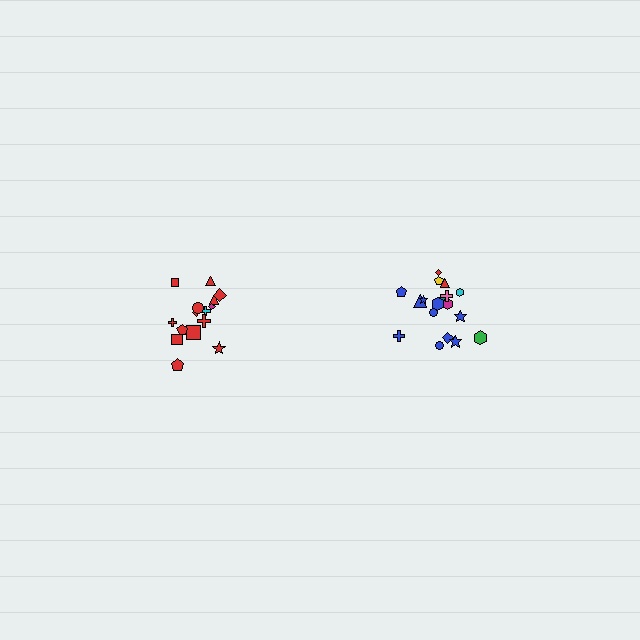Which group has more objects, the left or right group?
The right group.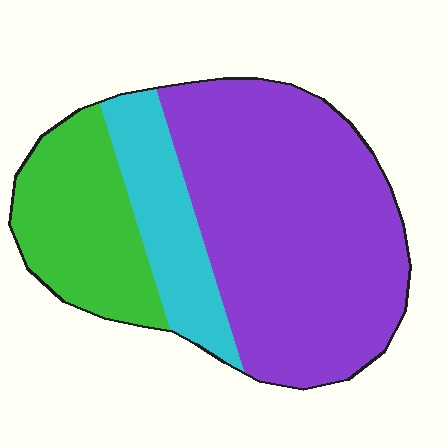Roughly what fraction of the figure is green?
Green takes up about one quarter (1/4) of the figure.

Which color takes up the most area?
Purple, at roughly 60%.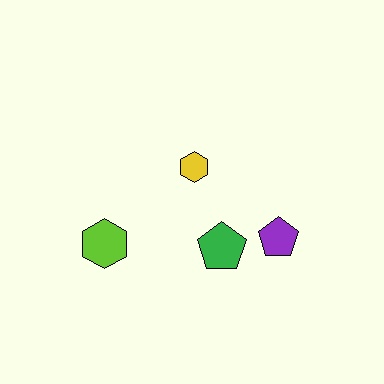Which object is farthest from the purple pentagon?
The lime hexagon is farthest from the purple pentagon.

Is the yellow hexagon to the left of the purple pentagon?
Yes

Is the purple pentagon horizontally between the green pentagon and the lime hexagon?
No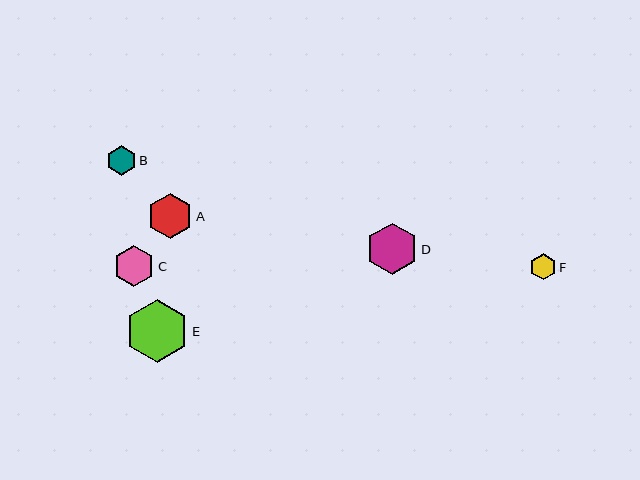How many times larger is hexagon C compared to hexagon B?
Hexagon C is approximately 1.4 times the size of hexagon B.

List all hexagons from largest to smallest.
From largest to smallest: E, D, A, C, B, F.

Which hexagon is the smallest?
Hexagon F is the smallest with a size of approximately 26 pixels.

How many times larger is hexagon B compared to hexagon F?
Hexagon B is approximately 1.1 times the size of hexagon F.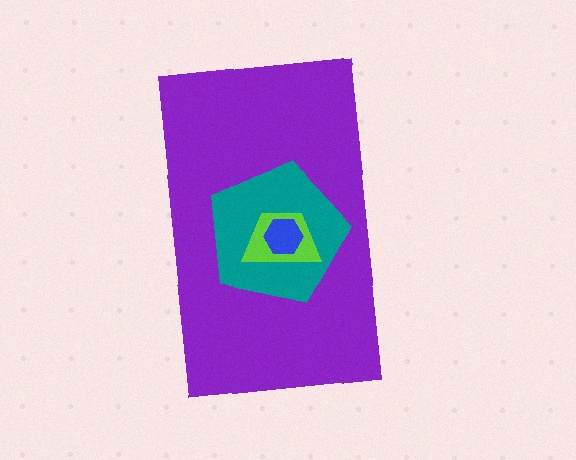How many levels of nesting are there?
4.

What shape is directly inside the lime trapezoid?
The blue hexagon.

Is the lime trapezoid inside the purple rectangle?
Yes.